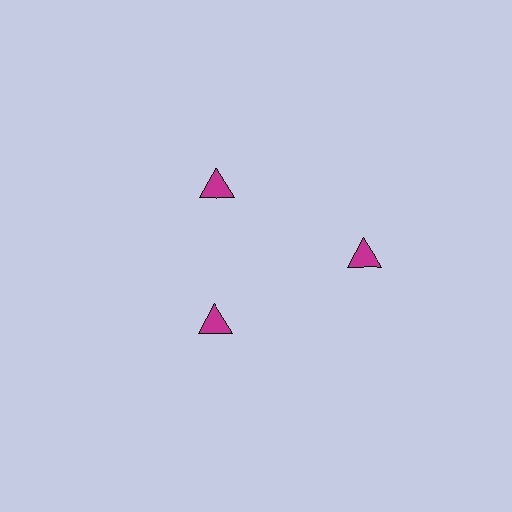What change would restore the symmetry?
The symmetry would be restored by moving it inward, back onto the ring so that all 3 triangles sit at equal angles and equal distance from the center.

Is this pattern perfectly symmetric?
No. The 3 magenta triangles are arranged in a ring, but one element near the 3 o'clock position is pushed outward from the center, breaking the 3-fold rotational symmetry.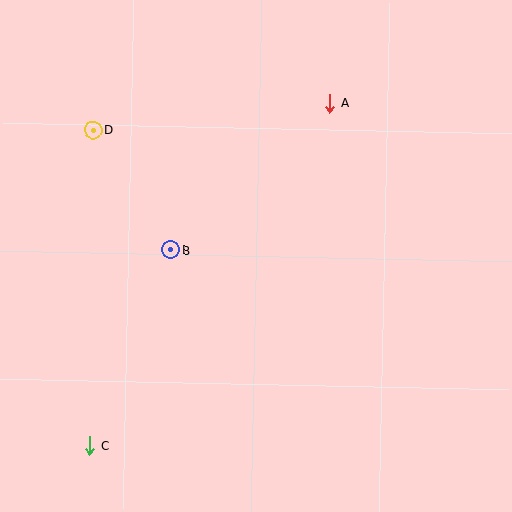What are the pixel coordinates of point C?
Point C is at (90, 445).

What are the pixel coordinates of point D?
Point D is at (93, 130).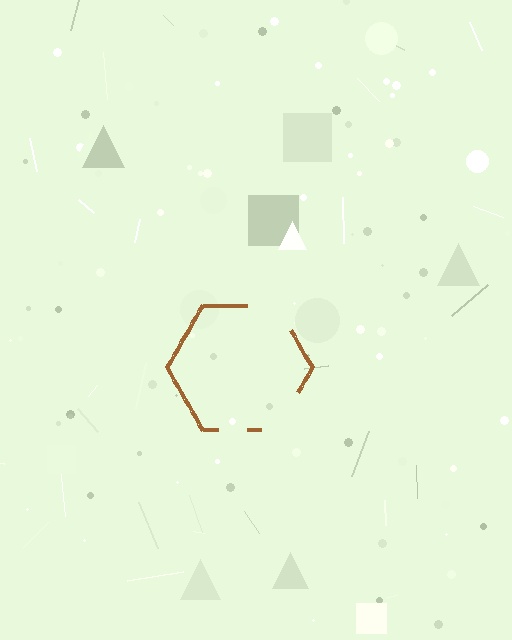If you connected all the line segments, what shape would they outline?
They would outline a hexagon.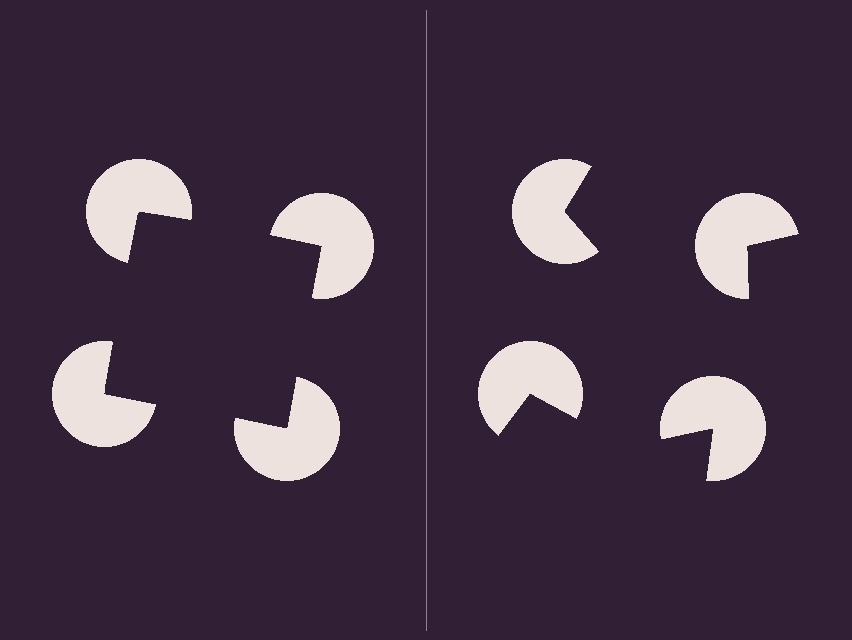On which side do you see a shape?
An illusory square appears on the left side. On the right side the wedge cuts are rotated, so no coherent shape forms.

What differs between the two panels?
The pac-man discs are positioned identically on both sides; only the wedge orientations differ. On the left they align to a square; on the right they are misaligned.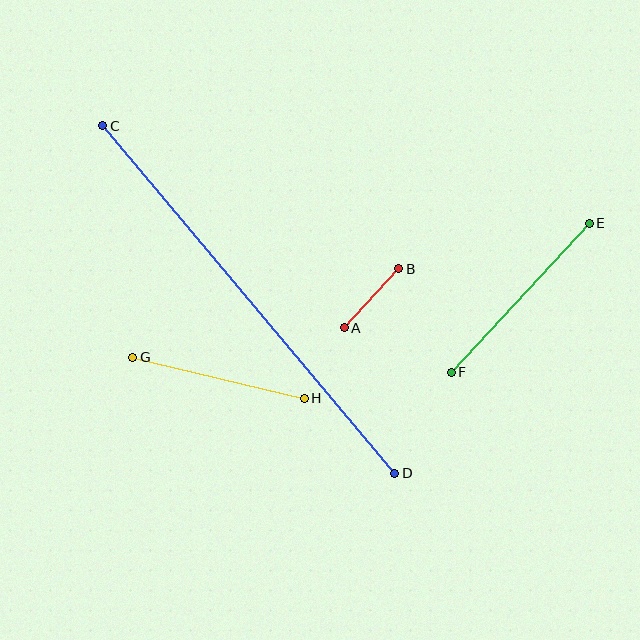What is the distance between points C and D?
The distance is approximately 454 pixels.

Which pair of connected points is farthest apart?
Points C and D are farthest apart.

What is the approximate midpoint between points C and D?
The midpoint is at approximately (249, 300) pixels.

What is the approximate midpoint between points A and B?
The midpoint is at approximately (371, 298) pixels.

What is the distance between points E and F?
The distance is approximately 203 pixels.